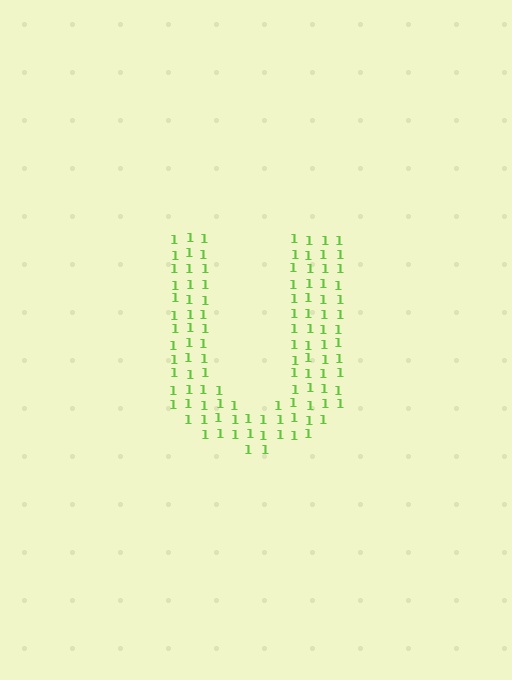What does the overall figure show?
The overall figure shows the letter U.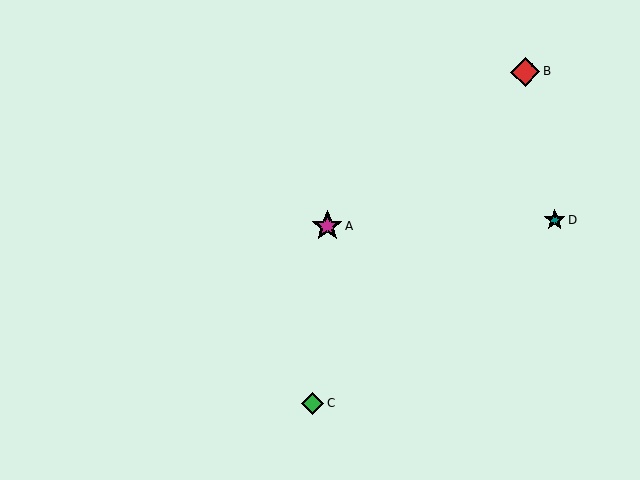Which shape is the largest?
The magenta star (labeled A) is the largest.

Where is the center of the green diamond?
The center of the green diamond is at (313, 403).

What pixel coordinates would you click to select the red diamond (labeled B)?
Click at (525, 72) to select the red diamond B.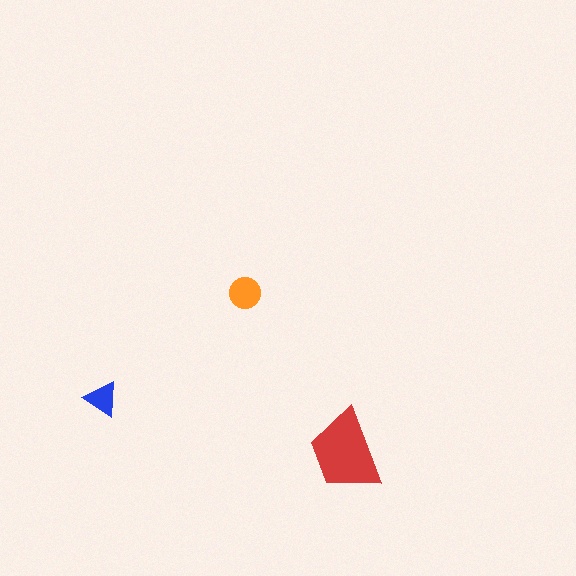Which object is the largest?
The red trapezoid.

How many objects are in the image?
There are 3 objects in the image.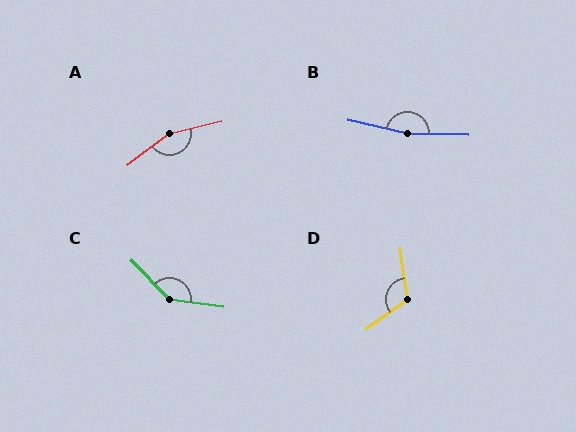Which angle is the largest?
B, at approximately 168 degrees.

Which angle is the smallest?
D, at approximately 118 degrees.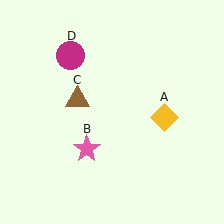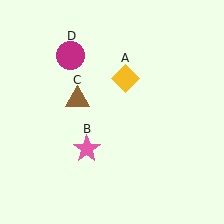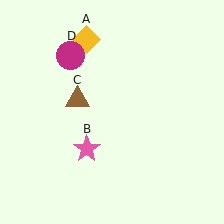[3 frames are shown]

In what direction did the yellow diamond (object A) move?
The yellow diamond (object A) moved up and to the left.